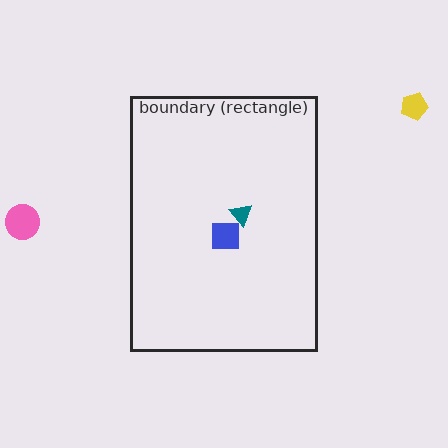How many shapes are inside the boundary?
2 inside, 2 outside.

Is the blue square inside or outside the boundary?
Inside.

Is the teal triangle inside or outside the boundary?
Inside.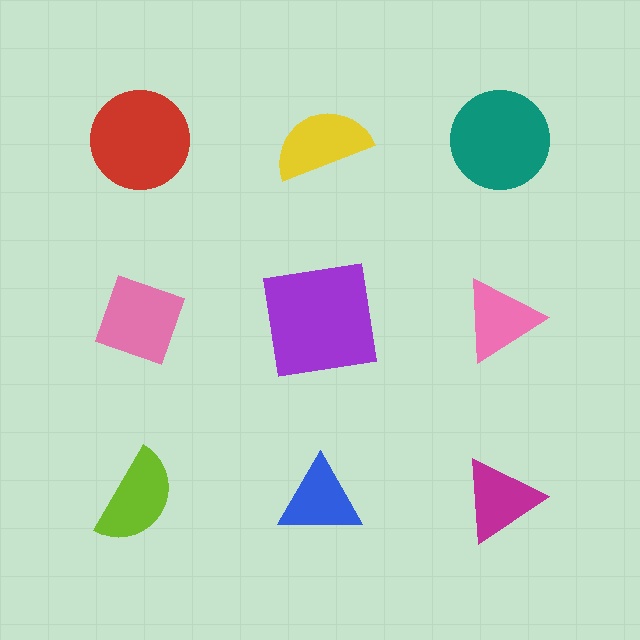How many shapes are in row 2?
3 shapes.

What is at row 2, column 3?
A pink triangle.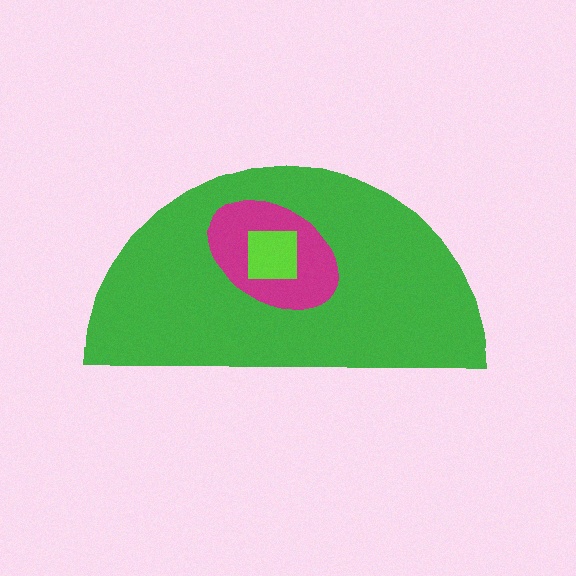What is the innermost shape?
The lime square.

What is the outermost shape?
The green semicircle.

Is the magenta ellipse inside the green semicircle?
Yes.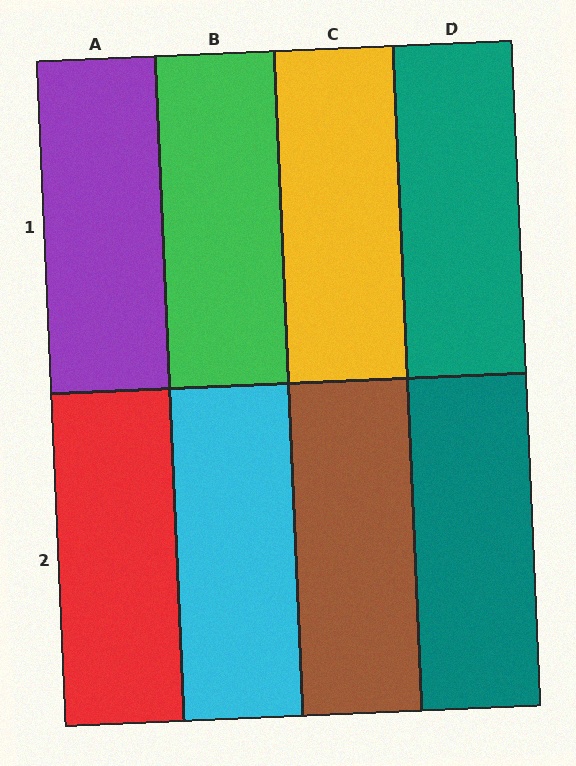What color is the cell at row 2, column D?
Teal.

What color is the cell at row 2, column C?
Brown.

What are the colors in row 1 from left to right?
Purple, green, yellow, teal.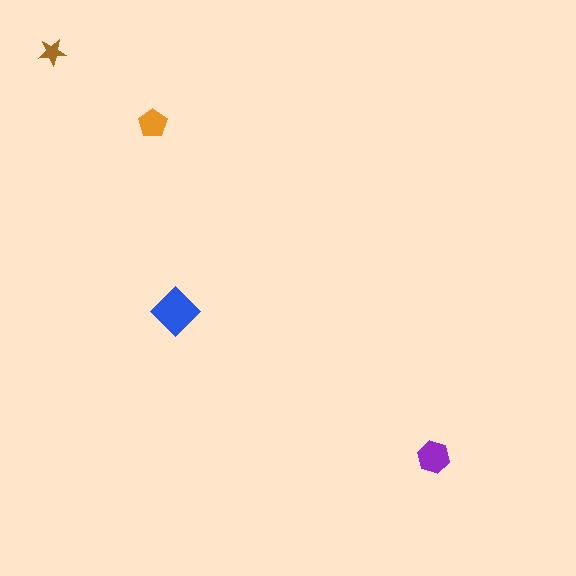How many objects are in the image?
There are 4 objects in the image.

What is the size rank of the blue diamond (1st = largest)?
1st.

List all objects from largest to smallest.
The blue diamond, the purple hexagon, the orange pentagon, the brown star.